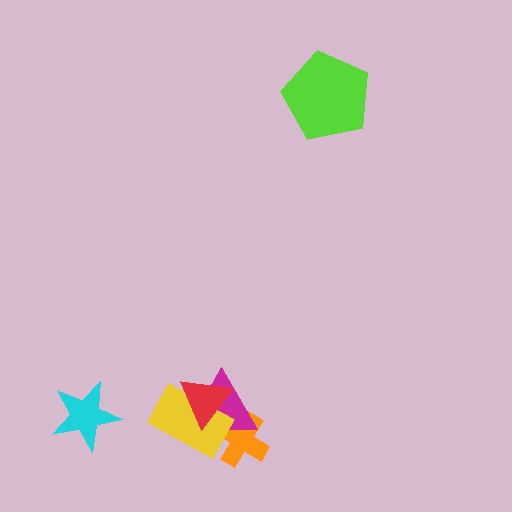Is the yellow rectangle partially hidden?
Yes, it is partially covered by another shape.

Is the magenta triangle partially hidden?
Yes, it is partially covered by another shape.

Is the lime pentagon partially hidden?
No, no other shape covers it.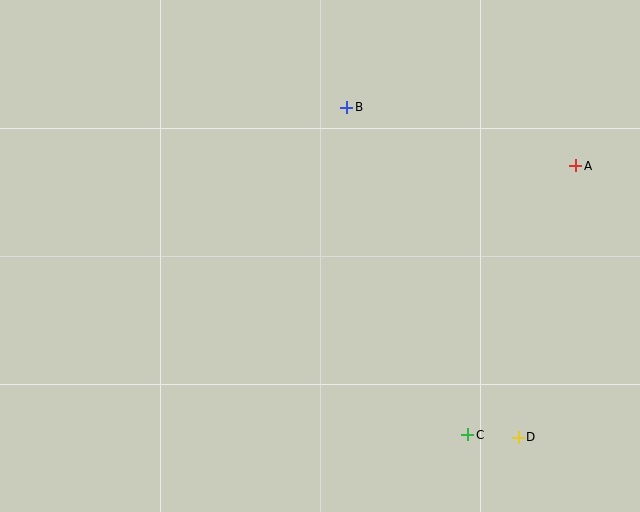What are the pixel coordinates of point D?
Point D is at (518, 437).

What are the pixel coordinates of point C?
Point C is at (468, 435).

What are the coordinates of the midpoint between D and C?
The midpoint between D and C is at (493, 436).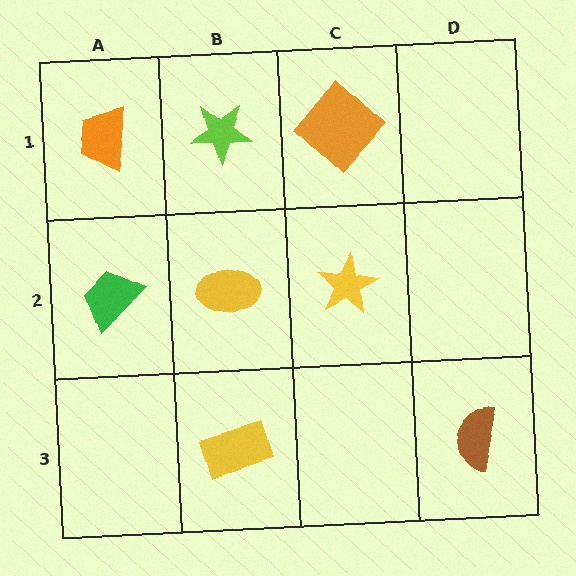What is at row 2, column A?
A green trapezoid.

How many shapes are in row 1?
3 shapes.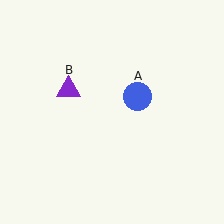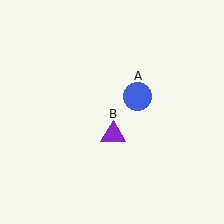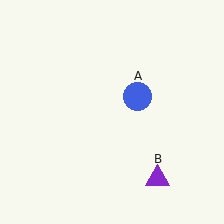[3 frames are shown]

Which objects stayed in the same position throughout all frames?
Blue circle (object A) remained stationary.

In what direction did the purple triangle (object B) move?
The purple triangle (object B) moved down and to the right.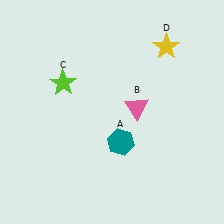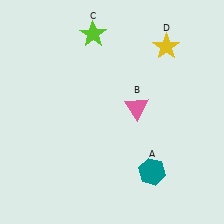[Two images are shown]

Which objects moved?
The objects that moved are: the teal hexagon (A), the lime star (C).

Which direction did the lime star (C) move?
The lime star (C) moved up.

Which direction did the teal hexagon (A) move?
The teal hexagon (A) moved right.